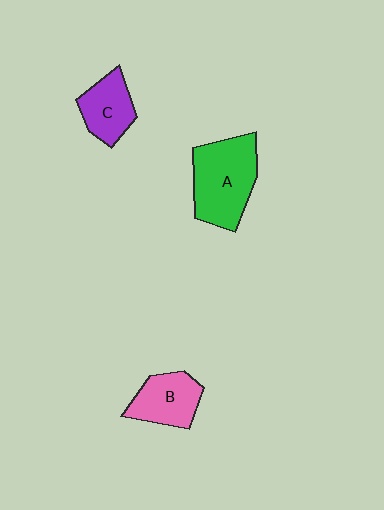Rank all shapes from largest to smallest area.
From largest to smallest: A (green), B (pink), C (purple).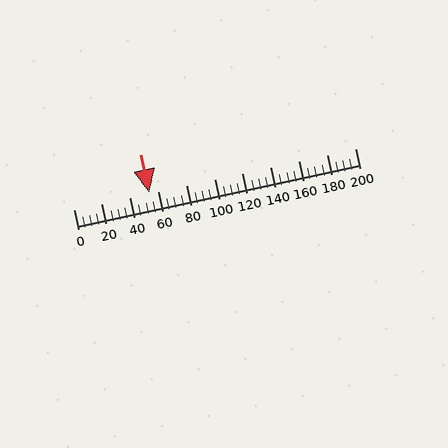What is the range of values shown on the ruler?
The ruler shows values from 0 to 200.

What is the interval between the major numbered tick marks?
The major tick marks are spaced 20 units apart.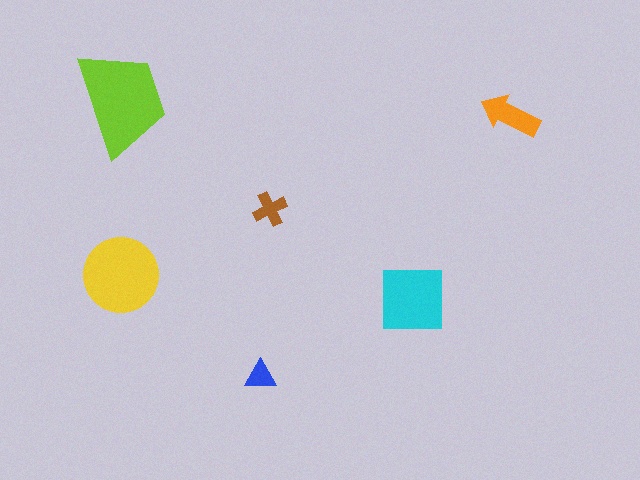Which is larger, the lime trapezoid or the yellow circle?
The lime trapezoid.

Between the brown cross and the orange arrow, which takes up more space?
The orange arrow.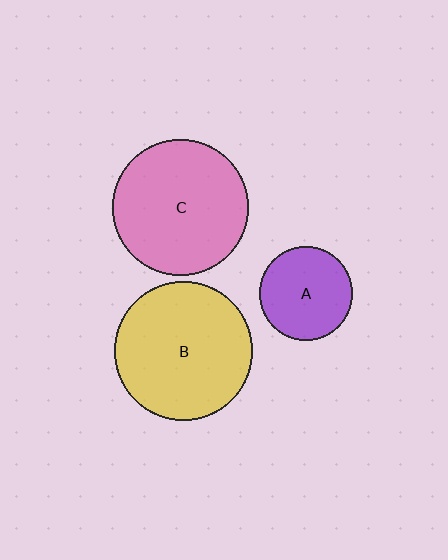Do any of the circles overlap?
No, none of the circles overlap.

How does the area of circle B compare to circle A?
Approximately 2.2 times.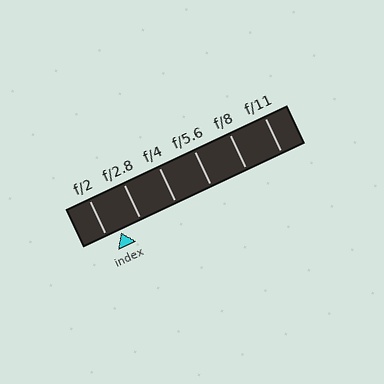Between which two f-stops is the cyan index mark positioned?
The index mark is between f/2 and f/2.8.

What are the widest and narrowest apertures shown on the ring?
The widest aperture shown is f/2 and the narrowest is f/11.